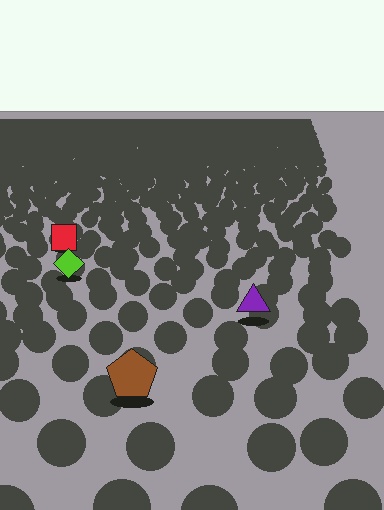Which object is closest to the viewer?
The brown pentagon is closest. The texture marks near it are larger and more spread out.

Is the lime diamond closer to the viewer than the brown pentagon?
No. The brown pentagon is closer — you can tell from the texture gradient: the ground texture is coarser near it.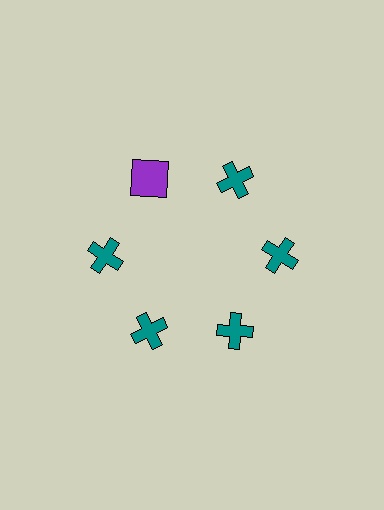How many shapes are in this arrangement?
There are 6 shapes arranged in a ring pattern.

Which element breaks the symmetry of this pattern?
The purple square at roughly the 11 o'clock position breaks the symmetry. All other shapes are teal crosses.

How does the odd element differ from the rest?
It differs in both color (purple instead of teal) and shape (square instead of cross).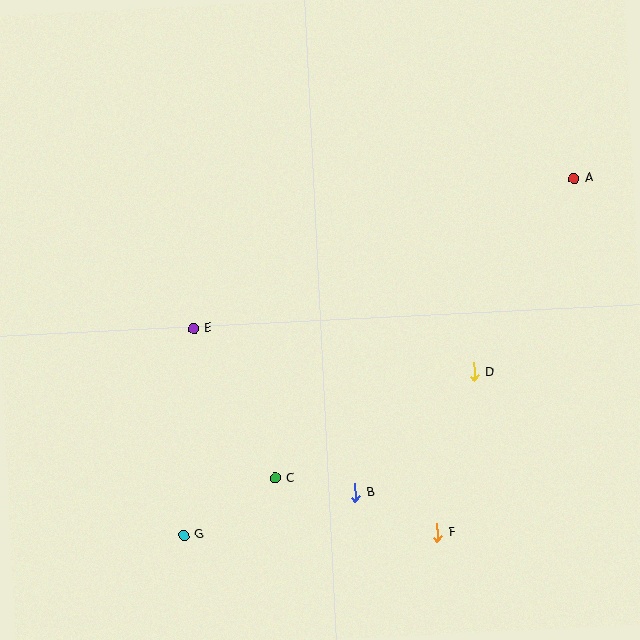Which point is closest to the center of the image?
Point E at (193, 328) is closest to the center.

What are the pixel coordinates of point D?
Point D is at (474, 372).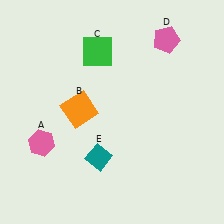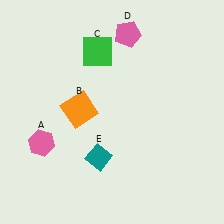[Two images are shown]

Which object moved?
The pink pentagon (D) moved left.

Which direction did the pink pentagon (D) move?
The pink pentagon (D) moved left.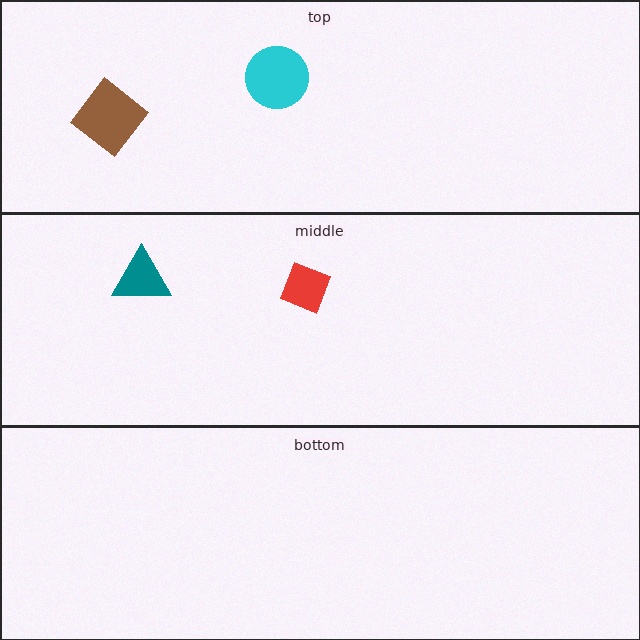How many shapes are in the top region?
2.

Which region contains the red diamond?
The middle region.